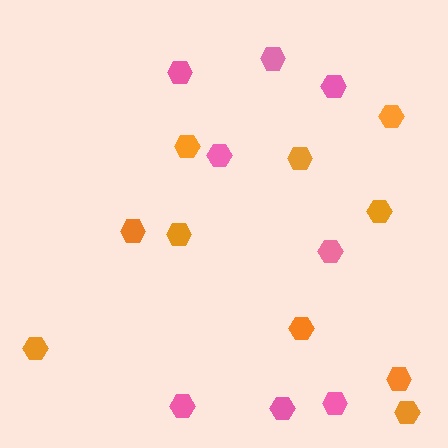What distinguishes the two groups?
There are 2 groups: one group of pink hexagons (8) and one group of orange hexagons (10).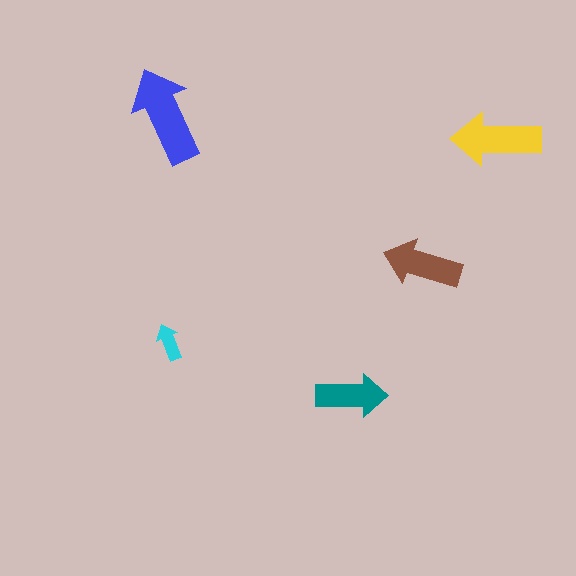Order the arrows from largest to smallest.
the blue one, the yellow one, the brown one, the teal one, the cyan one.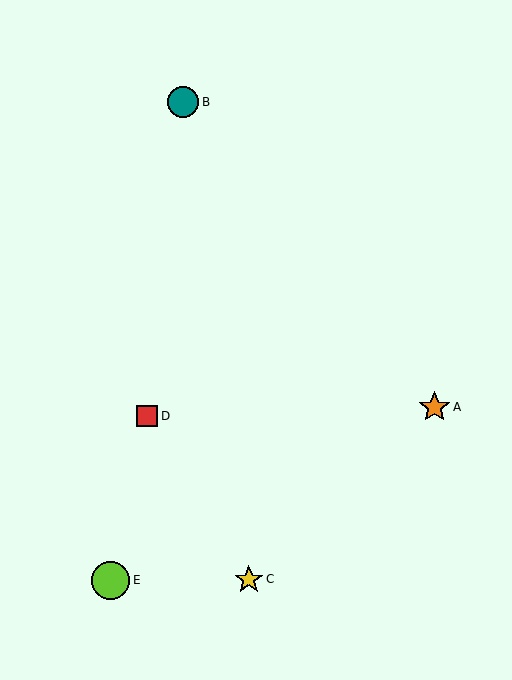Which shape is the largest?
The lime circle (labeled E) is the largest.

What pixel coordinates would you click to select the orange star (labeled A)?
Click at (434, 407) to select the orange star A.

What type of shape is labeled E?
Shape E is a lime circle.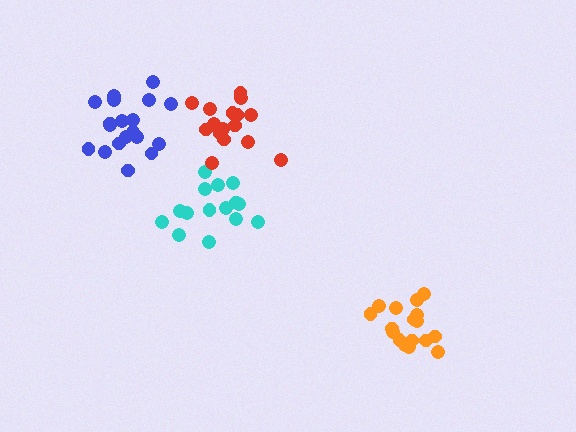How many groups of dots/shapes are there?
There are 4 groups.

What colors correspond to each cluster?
The clusters are colored: cyan, orange, red, blue.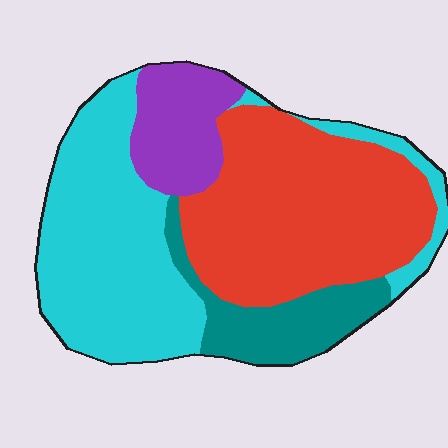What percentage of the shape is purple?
Purple takes up less than a sixth of the shape.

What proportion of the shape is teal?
Teal takes up about one eighth (1/8) of the shape.